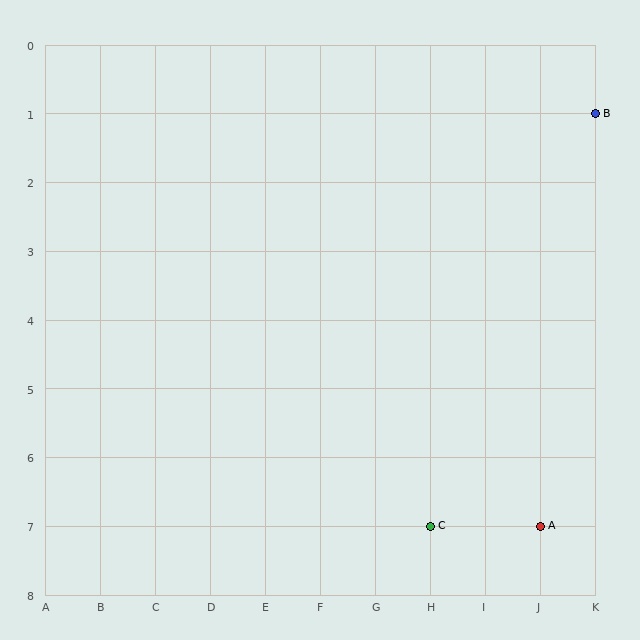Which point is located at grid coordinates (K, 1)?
Point B is at (K, 1).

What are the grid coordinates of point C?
Point C is at grid coordinates (H, 7).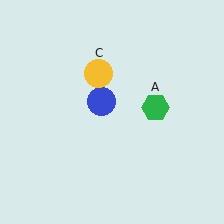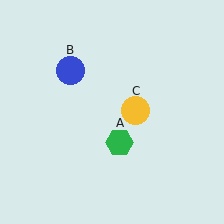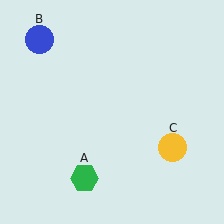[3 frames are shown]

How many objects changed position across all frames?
3 objects changed position: green hexagon (object A), blue circle (object B), yellow circle (object C).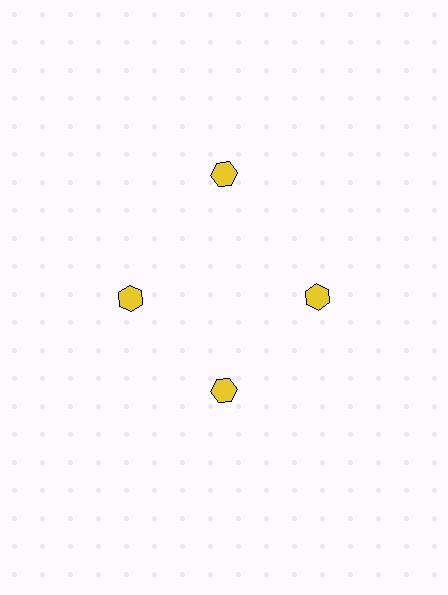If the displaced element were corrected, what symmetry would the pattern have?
It would have 4-fold rotational symmetry — the pattern would map onto itself every 90 degrees.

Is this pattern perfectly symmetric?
No. The 4 yellow hexagons are arranged in a ring, but one element near the 12 o'clock position is pushed outward from the center, breaking the 4-fold rotational symmetry.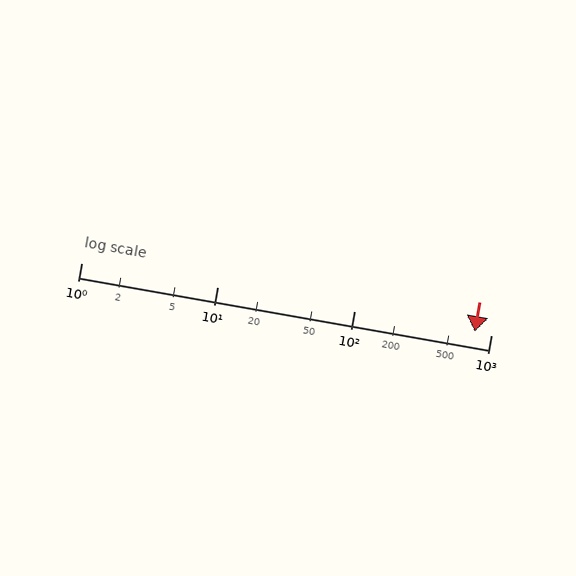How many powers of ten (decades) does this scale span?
The scale spans 3 decades, from 1 to 1000.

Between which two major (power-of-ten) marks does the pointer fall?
The pointer is between 100 and 1000.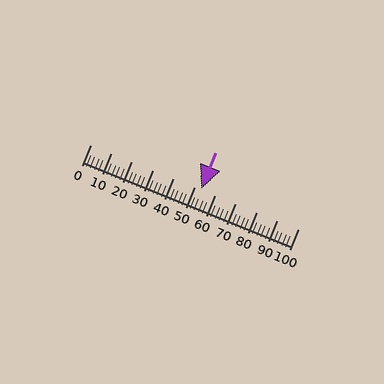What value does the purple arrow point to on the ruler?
The purple arrow points to approximately 53.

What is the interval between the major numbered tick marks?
The major tick marks are spaced 10 units apart.